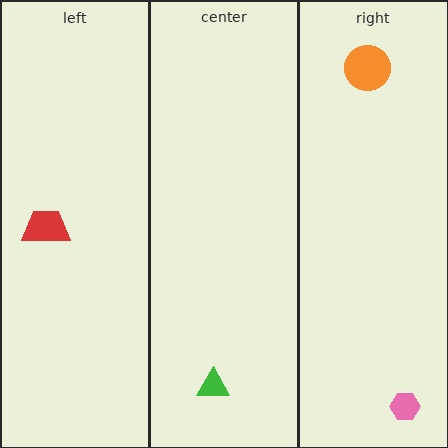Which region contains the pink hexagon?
The right region.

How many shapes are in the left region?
1.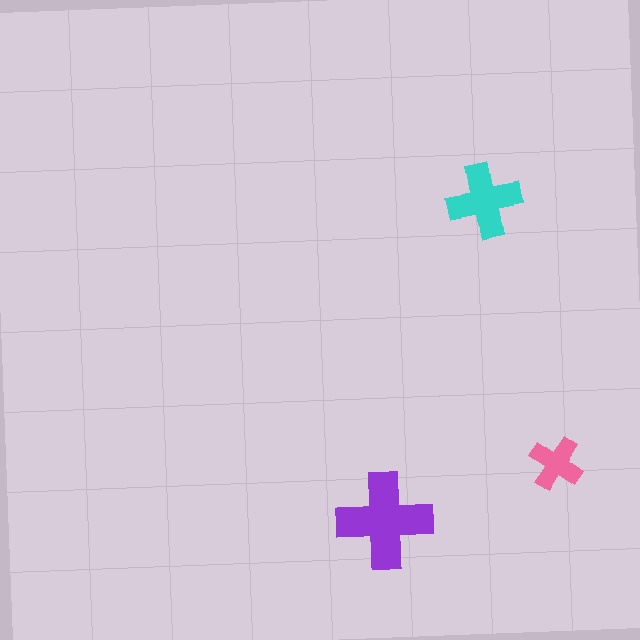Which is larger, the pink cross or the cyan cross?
The cyan one.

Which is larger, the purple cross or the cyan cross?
The purple one.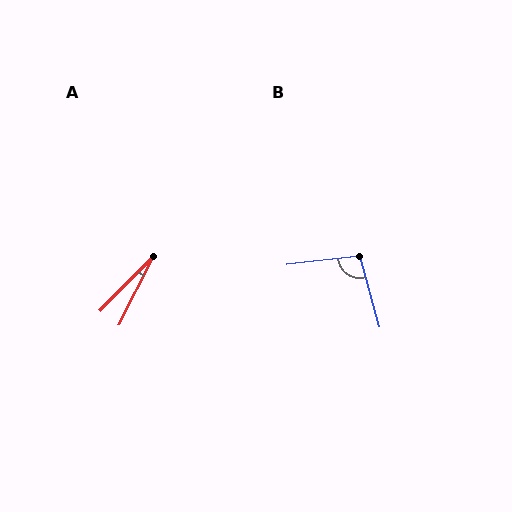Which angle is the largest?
B, at approximately 99 degrees.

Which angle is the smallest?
A, at approximately 17 degrees.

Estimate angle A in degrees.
Approximately 17 degrees.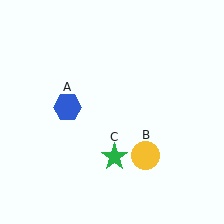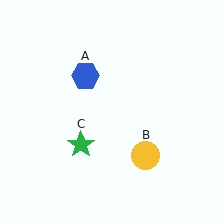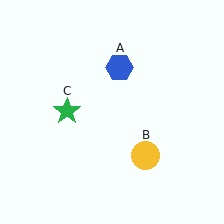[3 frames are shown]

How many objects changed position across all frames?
2 objects changed position: blue hexagon (object A), green star (object C).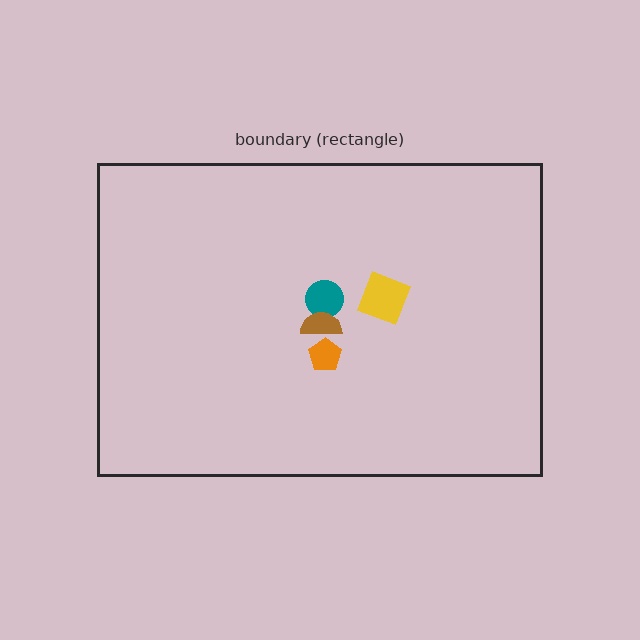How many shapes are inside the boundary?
4 inside, 0 outside.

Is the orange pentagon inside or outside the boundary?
Inside.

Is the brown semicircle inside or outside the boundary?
Inside.